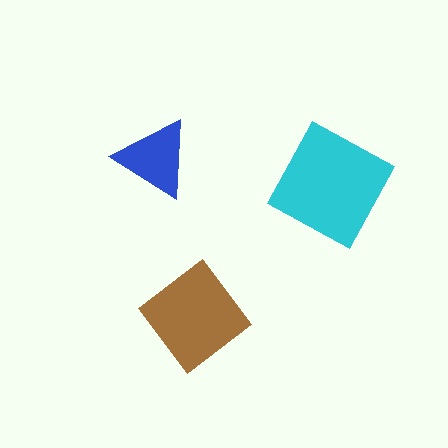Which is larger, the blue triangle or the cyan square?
The cyan square.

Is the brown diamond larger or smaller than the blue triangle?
Larger.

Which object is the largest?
The cyan square.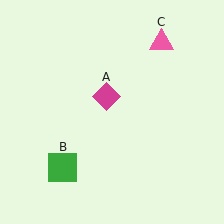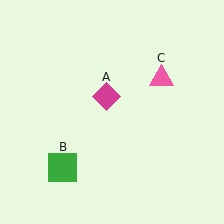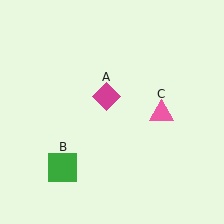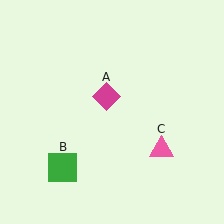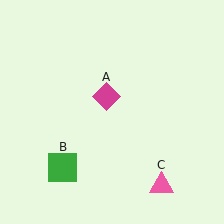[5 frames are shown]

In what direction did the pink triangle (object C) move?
The pink triangle (object C) moved down.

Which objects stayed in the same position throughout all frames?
Magenta diamond (object A) and green square (object B) remained stationary.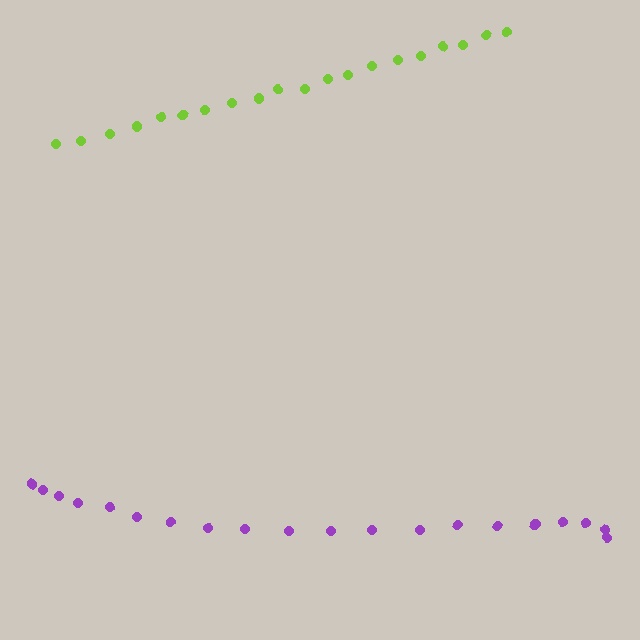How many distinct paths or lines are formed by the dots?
There are 2 distinct paths.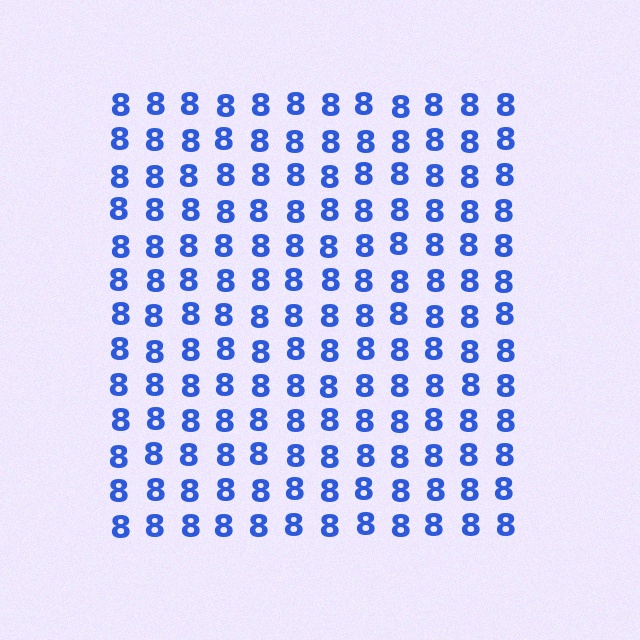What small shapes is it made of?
It is made of small digit 8's.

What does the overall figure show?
The overall figure shows a square.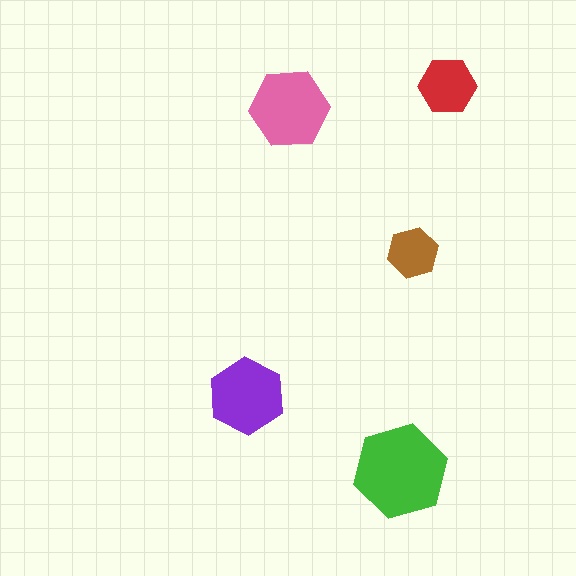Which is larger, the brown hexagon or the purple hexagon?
The purple one.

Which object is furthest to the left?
The purple hexagon is leftmost.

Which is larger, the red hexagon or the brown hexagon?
The red one.